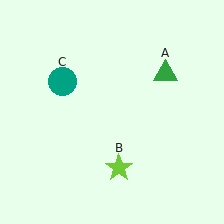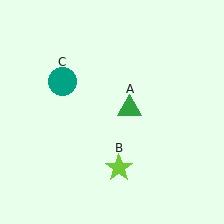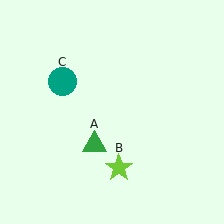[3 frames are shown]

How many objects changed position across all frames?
1 object changed position: green triangle (object A).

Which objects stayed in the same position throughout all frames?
Lime star (object B) and teal circle (object C) remained stationary.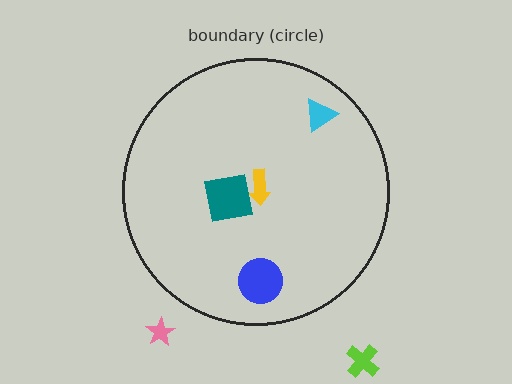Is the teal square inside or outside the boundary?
Inside.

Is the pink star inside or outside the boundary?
Outside.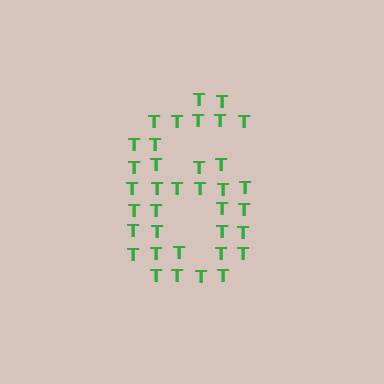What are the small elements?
The small elements are letter T's.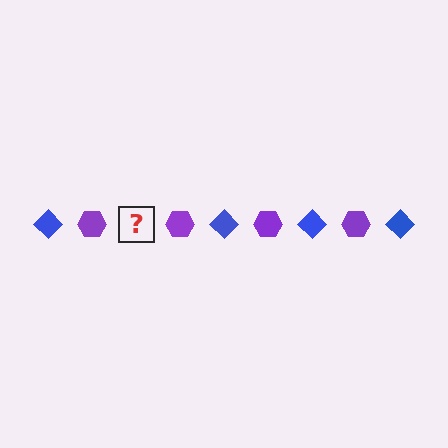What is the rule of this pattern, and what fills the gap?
The rule is that the pattern alternates between blue diamond and purple hexagon. The gap should be filled with a blue diamond.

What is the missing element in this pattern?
The missing element is a blue diamond.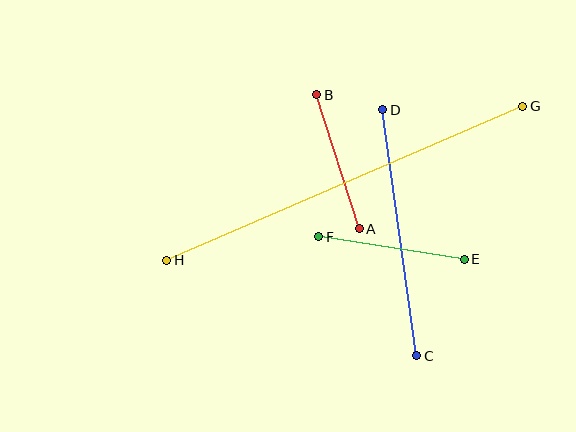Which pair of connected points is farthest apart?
Points G and H are farthest apart.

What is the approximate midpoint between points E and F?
The midpoint is at approximately (392, 248) pixels.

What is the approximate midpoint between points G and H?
The midpoint is at approximately (345, 183) pixels.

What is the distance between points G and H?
The distance is approximately 387 pixels.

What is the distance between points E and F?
The distance is approximately 147 pixels.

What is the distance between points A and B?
The distance is approximately 141 pixels.